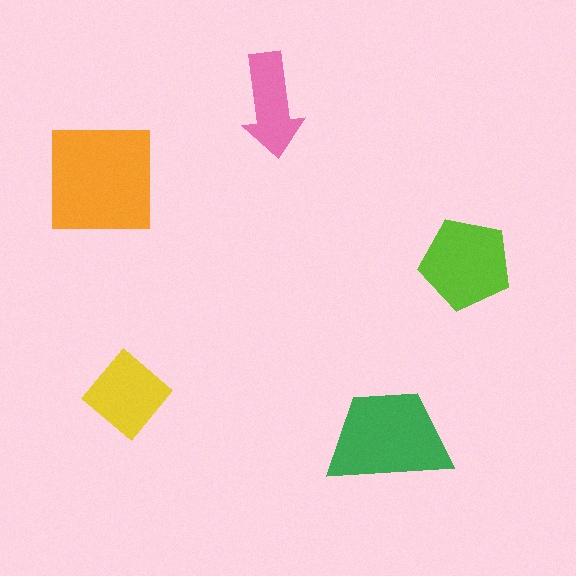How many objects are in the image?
There are 5 objects in the image.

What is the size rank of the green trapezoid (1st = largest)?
2nd.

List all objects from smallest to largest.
The pink arrow, the yellow diamond, the lime pentagon, the green trapezoid, the orange square.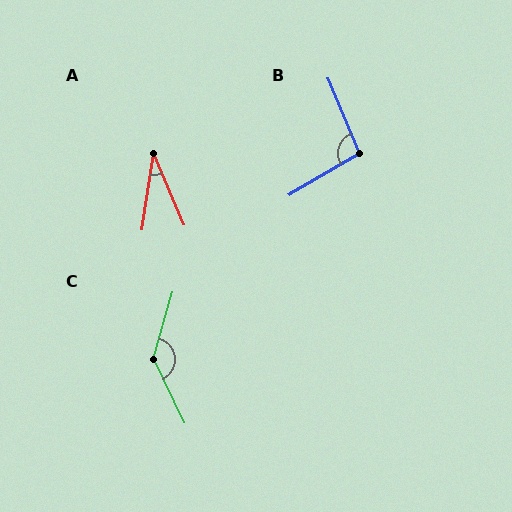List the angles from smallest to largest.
A (32°), B (98°), C (139°).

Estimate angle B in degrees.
Approximately 98 degrees.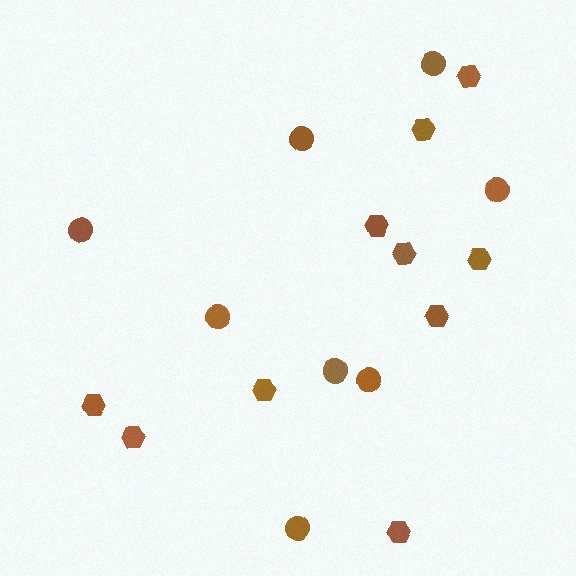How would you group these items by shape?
There are 2 groups: one group of hexagons (10) and one group of circles (8).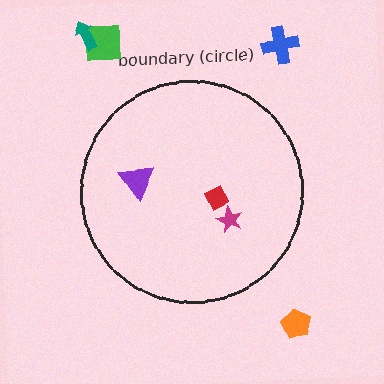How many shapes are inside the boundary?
3 inside, 4 outside.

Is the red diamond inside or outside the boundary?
Inside.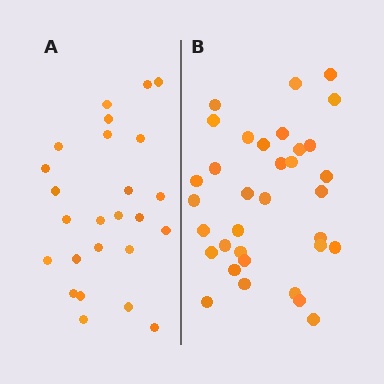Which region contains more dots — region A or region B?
Region B (the right region) has more dots.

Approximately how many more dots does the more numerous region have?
Region B has roughly 8 or so more dots than region A.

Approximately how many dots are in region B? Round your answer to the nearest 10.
About 30 dots. (The exact count is 34, which rounds to 30.)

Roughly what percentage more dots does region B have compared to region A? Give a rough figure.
About 35% more.